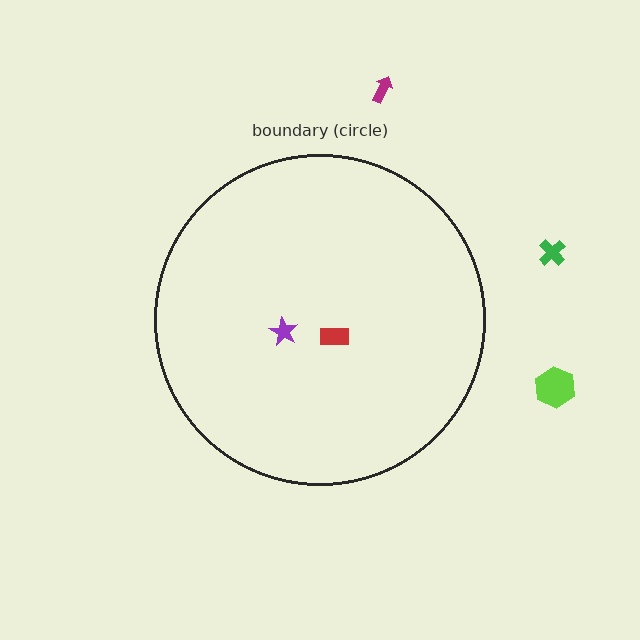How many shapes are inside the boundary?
2 inside, 3 outside.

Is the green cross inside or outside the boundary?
Outside.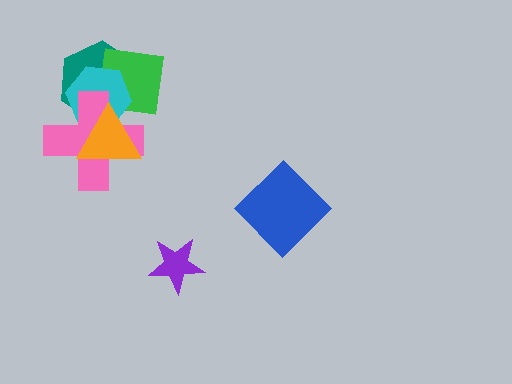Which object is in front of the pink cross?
The orange triangle is in front of the pink cross.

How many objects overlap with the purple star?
0 objects overlap with the purple star.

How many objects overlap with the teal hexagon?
4 objects overlap with the teal hexagon.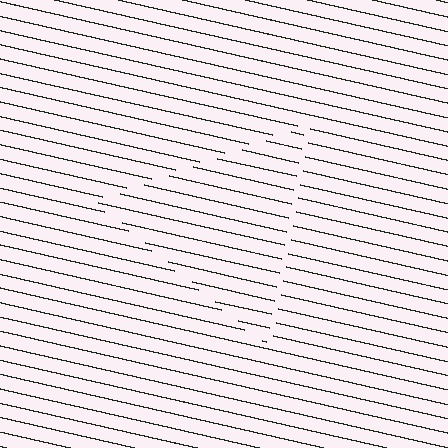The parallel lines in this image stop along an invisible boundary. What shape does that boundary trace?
An illusory triangle. The interior of the shape contains the same grating, shifted by half a period — the contour is defined by the phase discontinuity where line-ends from the inner and outer gratings abut.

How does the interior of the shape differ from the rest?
The interior of the shape contains the same grating, shifted by half a period — the contour is defined by the phase discontinuity where line-ends from the inner and outer gratings abut.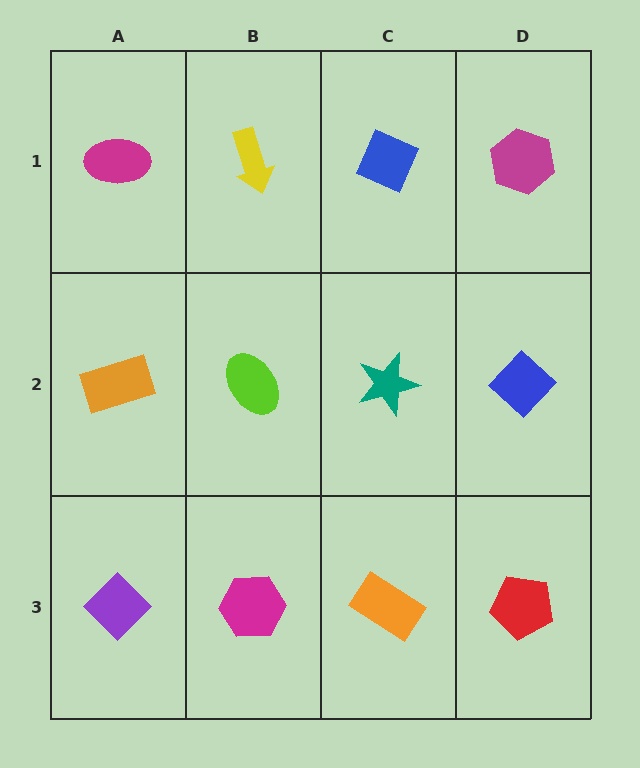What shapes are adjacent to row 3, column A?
An orange rectangle (row 2, column A), a magenta hexagon (row 3, column B).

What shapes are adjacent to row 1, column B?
A lime ellipse (row 2, column B), a magenta ellipse (row 1, column A), a blue diamond (row 1, column C).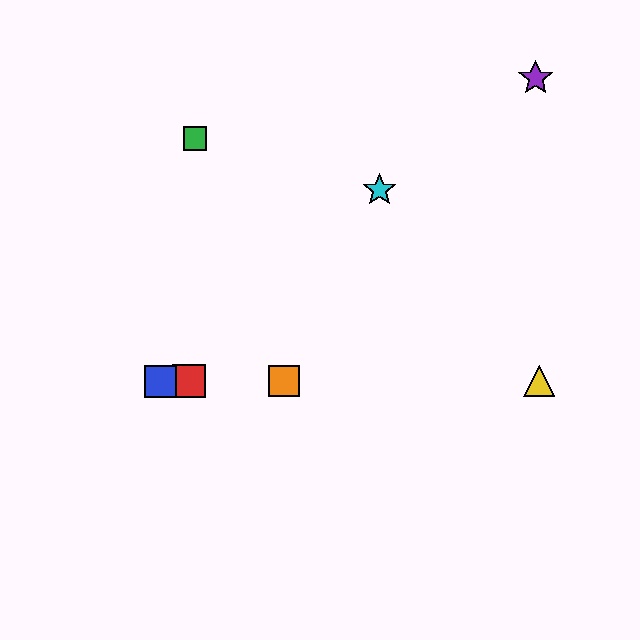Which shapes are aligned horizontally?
The red square, the blue square, the yellow triangle, the orange square are aligned horizontally.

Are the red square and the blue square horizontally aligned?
Yes, both are at y≈381.